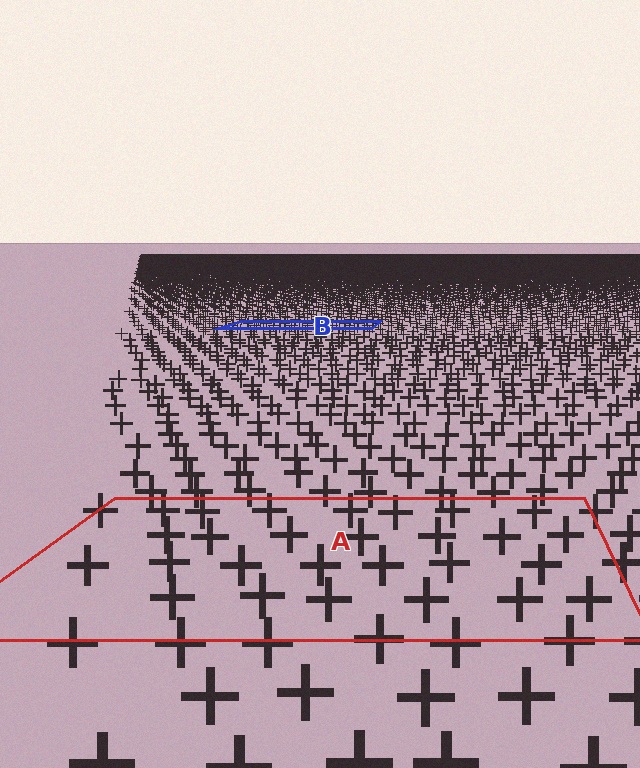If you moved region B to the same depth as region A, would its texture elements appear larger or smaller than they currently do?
They would appear larger. At a closer depth, the same texture elements are projected at a bigger on-screen size.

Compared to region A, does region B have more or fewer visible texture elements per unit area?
Region B has more texture elements per unit area — they are packed more densely because it is farther away.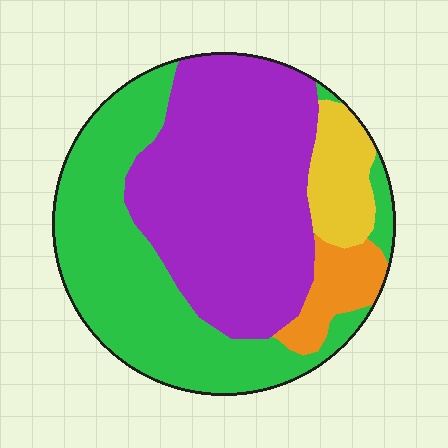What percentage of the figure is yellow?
Yellow covers 9% of the figure.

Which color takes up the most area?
Purple, at roughly 45%.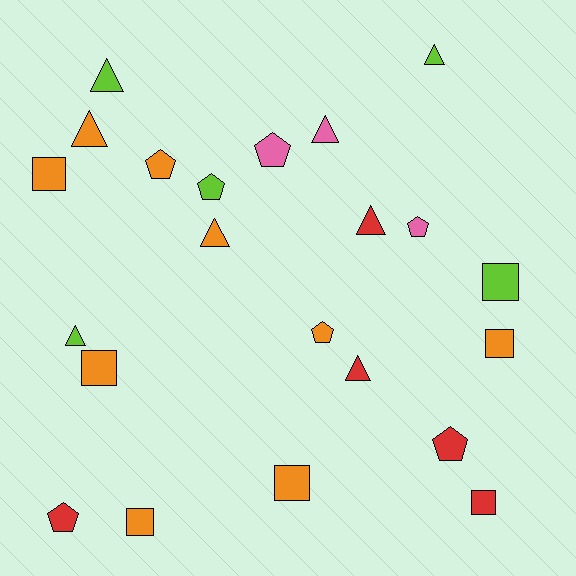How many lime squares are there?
There is 1 lime square.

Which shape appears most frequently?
Triangle, with 8 objects.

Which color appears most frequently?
Orange, with 9 objects.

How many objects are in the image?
There are 22 objects.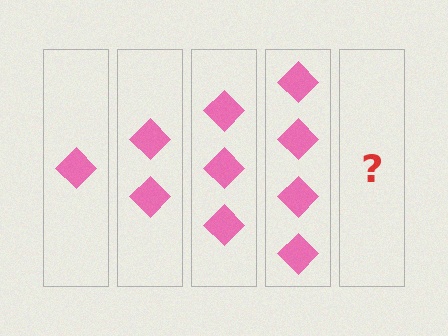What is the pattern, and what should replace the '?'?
The pattern is that each step adds one more diamond. The '?' should be 5 diamonds.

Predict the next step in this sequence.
The next step is 5 diamonds.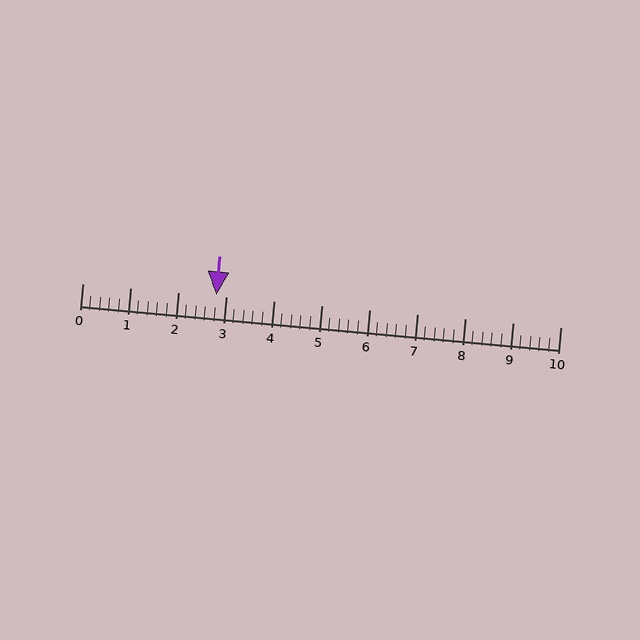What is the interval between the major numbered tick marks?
The major tick marks are spaced 1 units apart.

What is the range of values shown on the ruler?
The ruler shows values from 0 to 10.